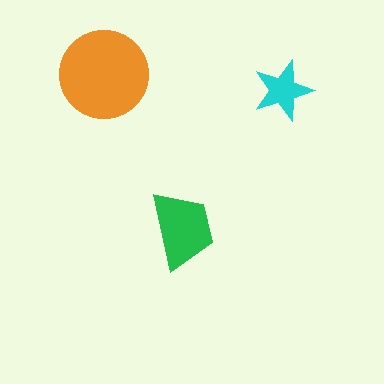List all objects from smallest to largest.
The cyan star, the green trapezoid, the orange circle.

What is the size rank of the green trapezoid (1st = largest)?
2nd.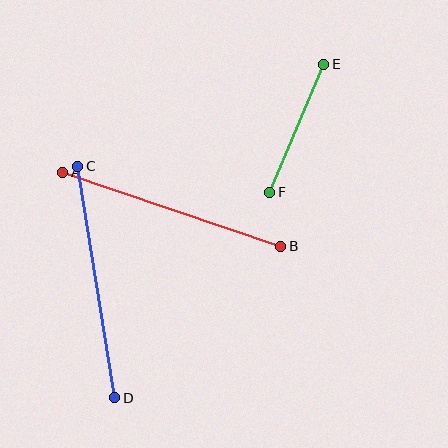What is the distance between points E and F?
The distance is approximately 139 pixels.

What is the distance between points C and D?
The distance is approximately 234 pixels.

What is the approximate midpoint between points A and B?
The midpoint is at approximately (172, 209) pixels.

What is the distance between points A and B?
The distance is approximately 231 pixels.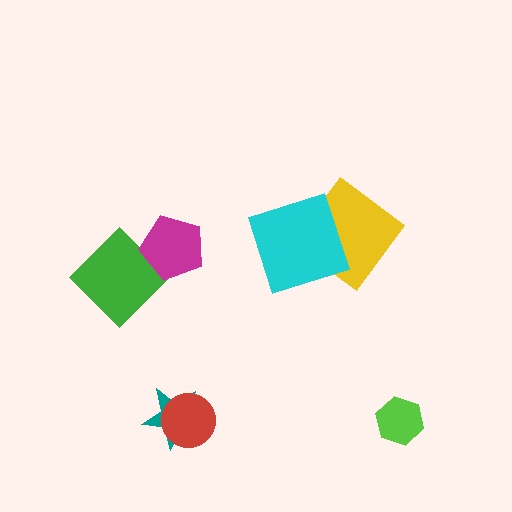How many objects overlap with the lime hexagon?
0 objects overlap with the lime hexagon.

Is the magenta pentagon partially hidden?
No, no other shape covers it.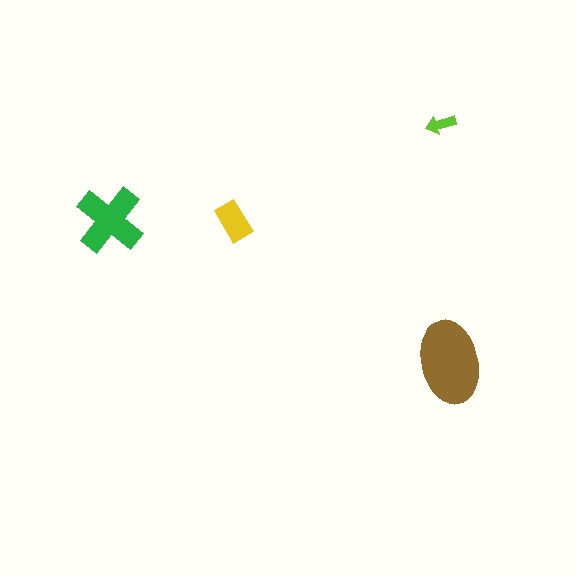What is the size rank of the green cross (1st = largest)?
2nd.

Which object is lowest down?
The brown ellipse is bottommost.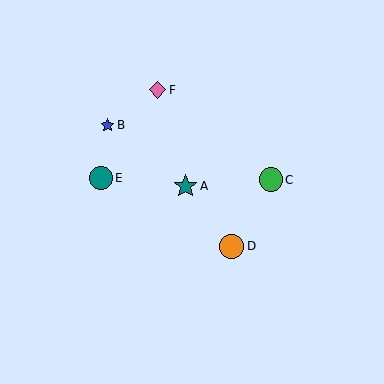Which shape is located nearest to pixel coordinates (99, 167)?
The teal circle (labeled E) at (101, 178) is nearest to that location.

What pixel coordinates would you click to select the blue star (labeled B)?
Click at (107, 125) to select the blue star B.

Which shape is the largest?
The orange circle (labeled D) is the largest.